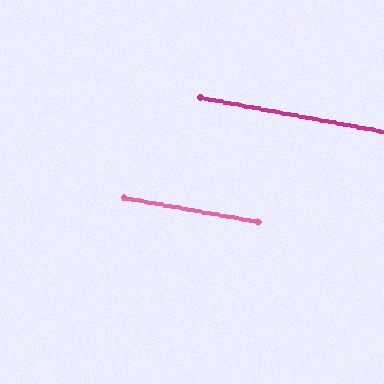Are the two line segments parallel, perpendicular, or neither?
Parallel — their directions differ by only 0.2°.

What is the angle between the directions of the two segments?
Approximately 0 degrees.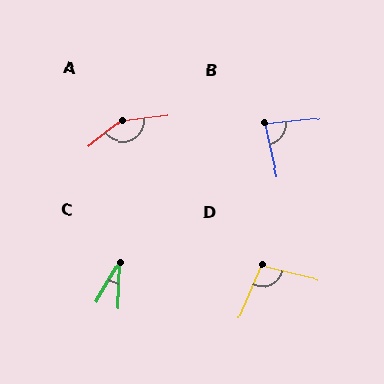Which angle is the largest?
A, at approximately 148 degrees.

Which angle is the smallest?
C, at approximately 28 degrees.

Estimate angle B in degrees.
Approximately 83 degrees.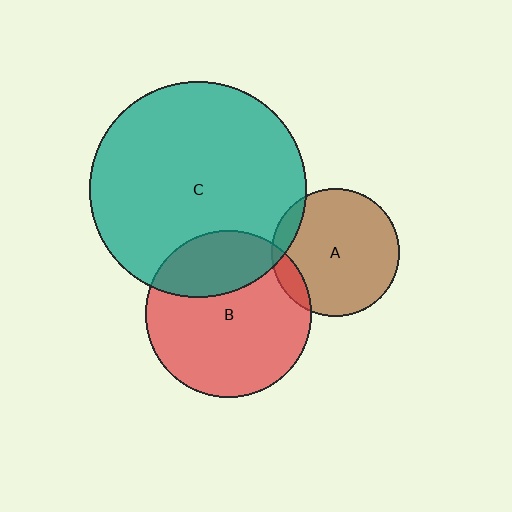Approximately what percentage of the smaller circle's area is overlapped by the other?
Approximately 10%.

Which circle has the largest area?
Circle C (teal).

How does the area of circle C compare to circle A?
Approximately 2.9 times.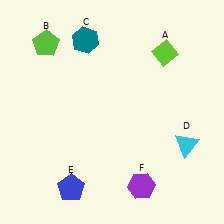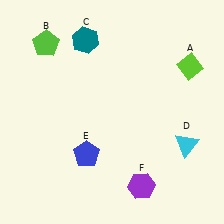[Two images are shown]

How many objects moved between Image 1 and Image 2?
2 objects moved between the two images.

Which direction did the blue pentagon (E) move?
The blue pentagon (E) moved up.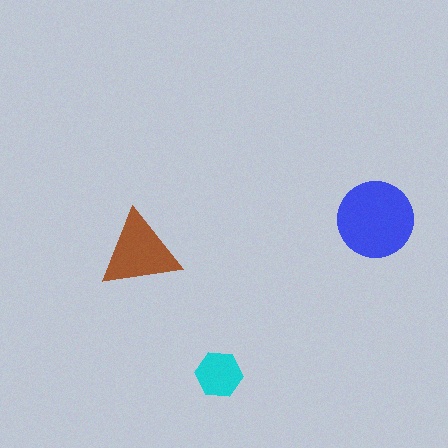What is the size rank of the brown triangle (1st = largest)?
2nd.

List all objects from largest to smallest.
The blue circle, the brown triangle, the cyan hexagon.